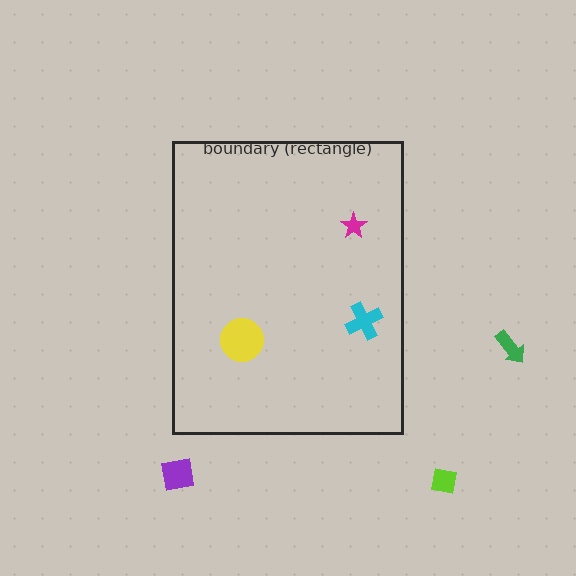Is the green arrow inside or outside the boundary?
Outside.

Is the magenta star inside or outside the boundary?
Inside.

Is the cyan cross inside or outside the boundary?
Inside.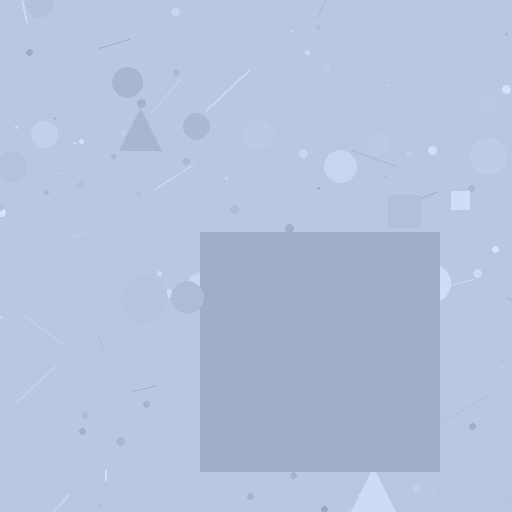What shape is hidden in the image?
A square is hidden in the image.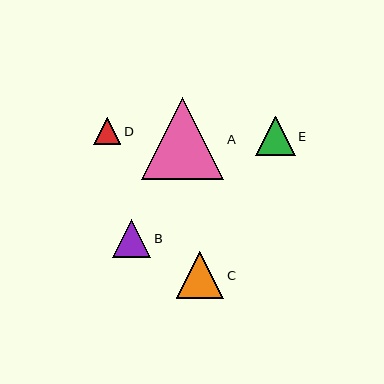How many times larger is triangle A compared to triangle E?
Triangle A is approximately 2.1 times the size of triangle E.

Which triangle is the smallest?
Triangle D is the smallest with a size of approximately 27 pixels.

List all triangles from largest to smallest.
From largest to smallest: A, C, E, B, D.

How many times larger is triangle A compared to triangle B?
Triangle A is approximately 2.1 times the size of triangle B.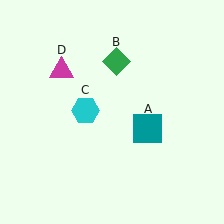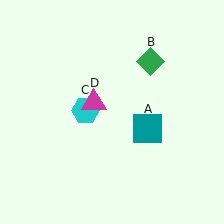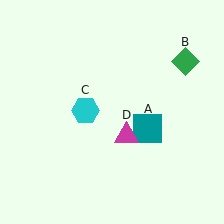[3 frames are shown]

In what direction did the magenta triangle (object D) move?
The magenta triangle (object D) moved down and to the right.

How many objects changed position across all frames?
2 objects changed position: green diamond (object B), magenta triangle (object D).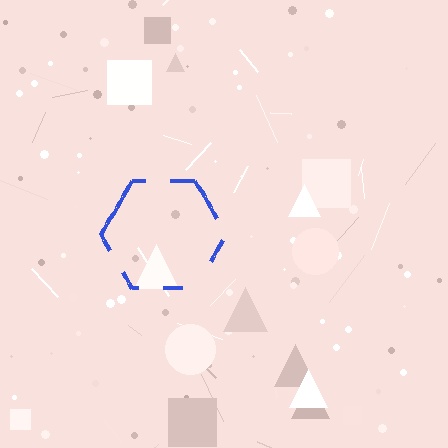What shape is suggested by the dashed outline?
The dashed outline suggests a hexagon.